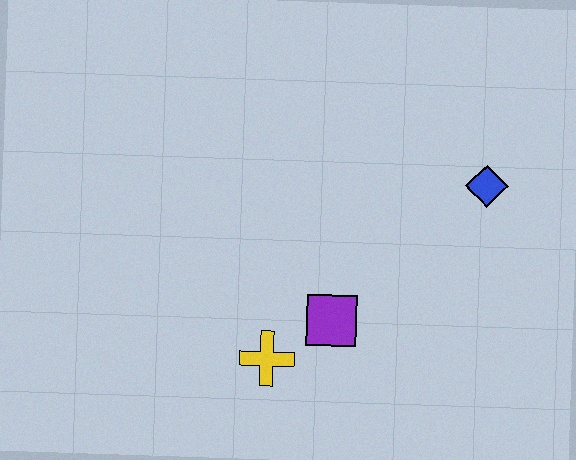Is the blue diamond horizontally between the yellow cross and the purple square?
No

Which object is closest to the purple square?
The yellow cross is closest to the purple square.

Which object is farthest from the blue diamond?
The yellow cross is farthest from the blue diamond.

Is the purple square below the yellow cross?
No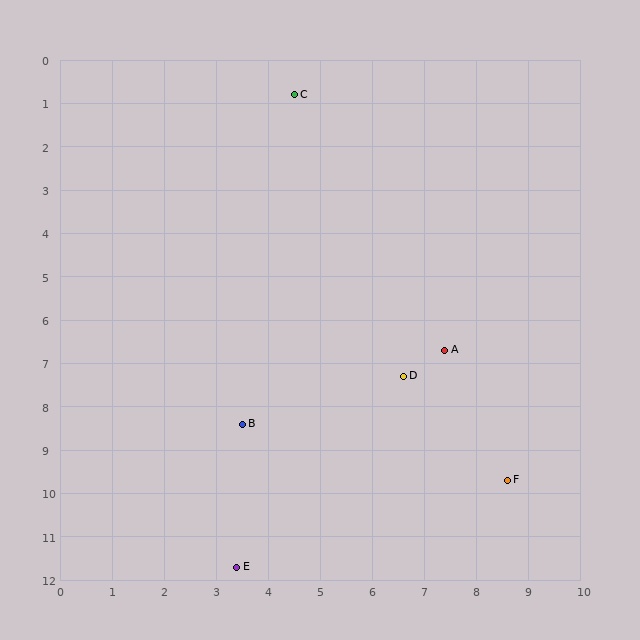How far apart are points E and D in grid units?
Points E and D are about 5.4 grid units apart.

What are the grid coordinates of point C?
Point C is at approximately (4.5, 0.8).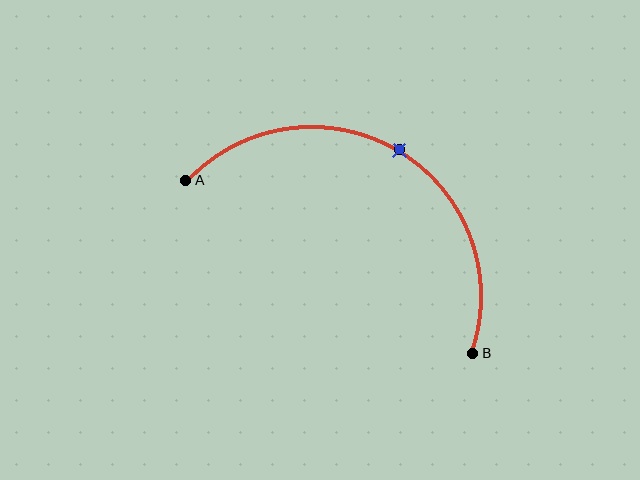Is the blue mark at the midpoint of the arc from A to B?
Yes. The blue mark lies on the arc at equal arc-length from both A and B — it is the arc midpoint.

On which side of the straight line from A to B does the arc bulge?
The arc bulges above the straight line connecting A and B.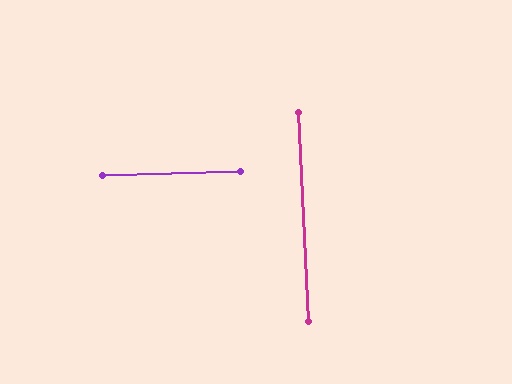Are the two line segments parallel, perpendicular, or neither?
Perpendicular — they meet at approximately 89°.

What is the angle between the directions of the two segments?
Approximately 89 degrees.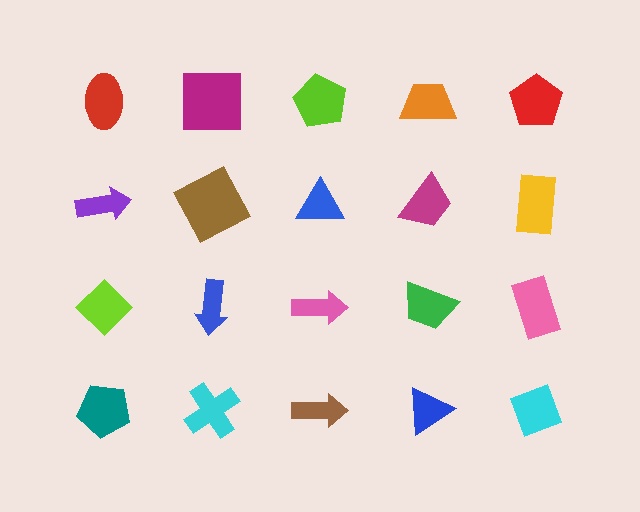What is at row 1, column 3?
A lime pentagon.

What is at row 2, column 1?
A purple arrow.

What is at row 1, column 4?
An orange trapezoid.